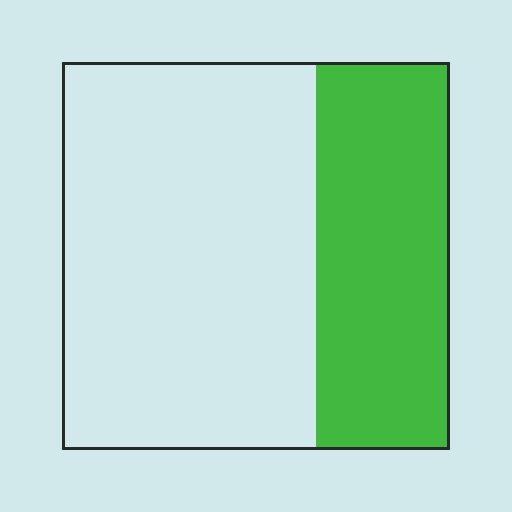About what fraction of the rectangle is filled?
About one third (1/3).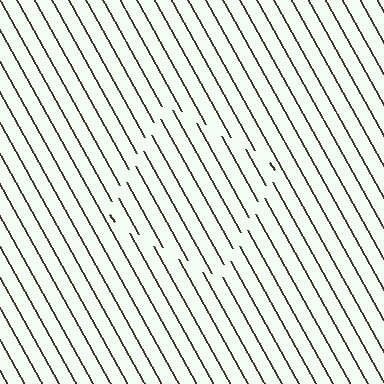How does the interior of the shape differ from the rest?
The interior of the shape contains the same grating, shifted by half a period — the contour is defined by the phase discontinuity where line-ends from the inner and outer gratings abut.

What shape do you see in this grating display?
An illusory square. The interior of the shape contains the same grating, shifted by half a period — the contour is defined by the phase discontinuity where line-ends from the inner and outer gratings abut.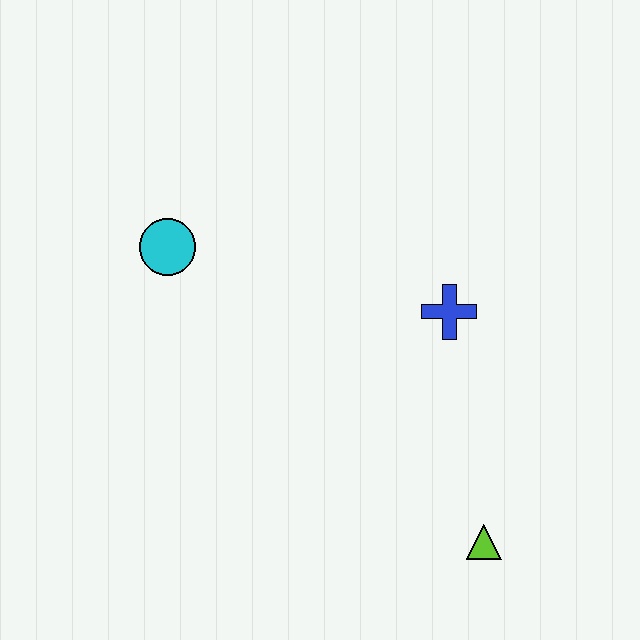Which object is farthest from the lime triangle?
The cyan circle is farthest from the lime triangle.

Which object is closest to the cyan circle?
The blue cross is closest to the cyan circle.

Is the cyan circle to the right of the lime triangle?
No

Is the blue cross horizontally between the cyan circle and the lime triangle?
Yes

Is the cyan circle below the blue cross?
No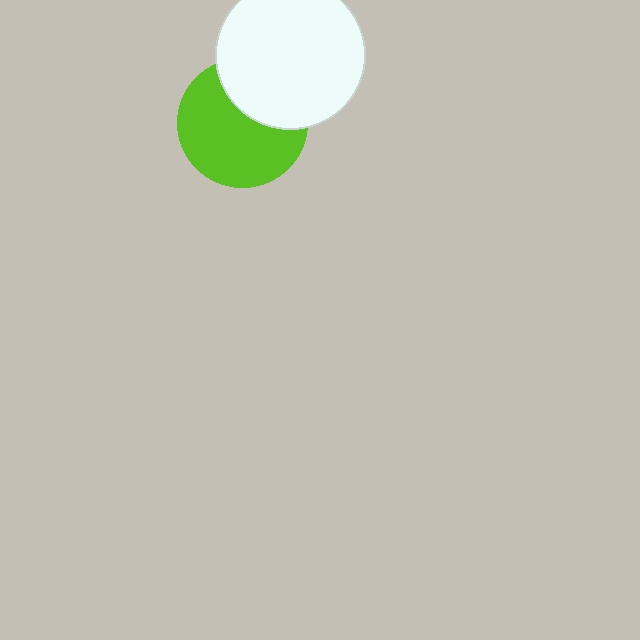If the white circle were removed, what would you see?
You would see the complete lime circle.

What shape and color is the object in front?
The object in front is a white circle.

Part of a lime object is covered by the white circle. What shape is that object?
It is a circle.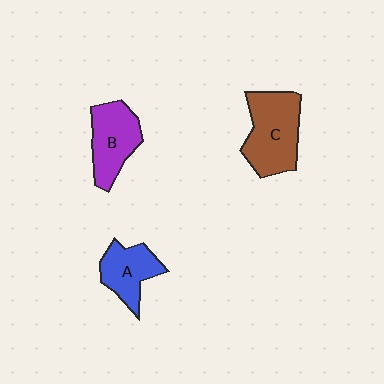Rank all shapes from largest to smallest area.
From largest to smallest: C (brown), B (purple), A (blue).